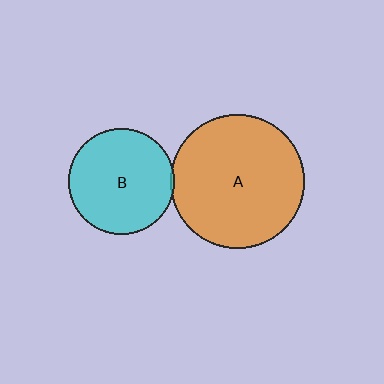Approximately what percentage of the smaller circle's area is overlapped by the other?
Approximately 5%.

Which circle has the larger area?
Circle A (orange).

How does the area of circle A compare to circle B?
Approximately 1.6 times.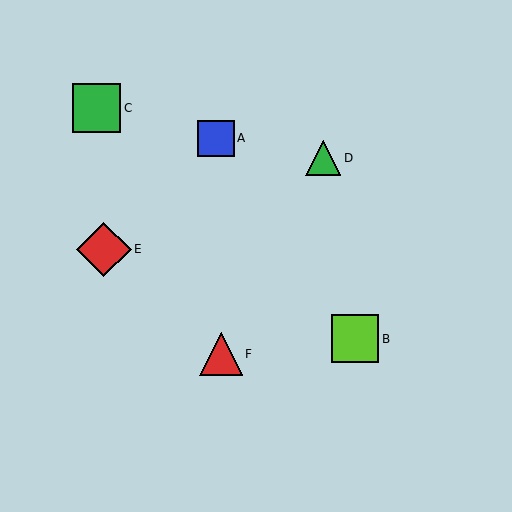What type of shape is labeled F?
Shape F is a red triangle.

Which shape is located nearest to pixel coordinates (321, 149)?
The green triangle (labeled D) at (323, 158) is nearest to that location.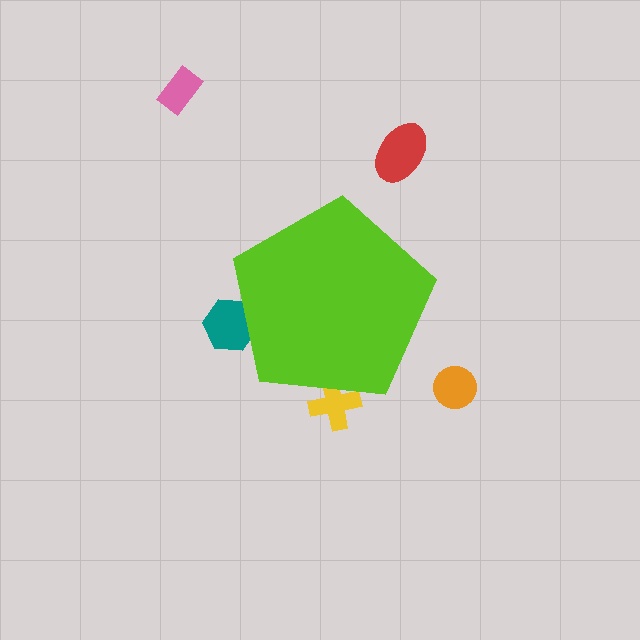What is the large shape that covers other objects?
A lime pentagon.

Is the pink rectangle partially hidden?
No, the pink rectangle is fully visible.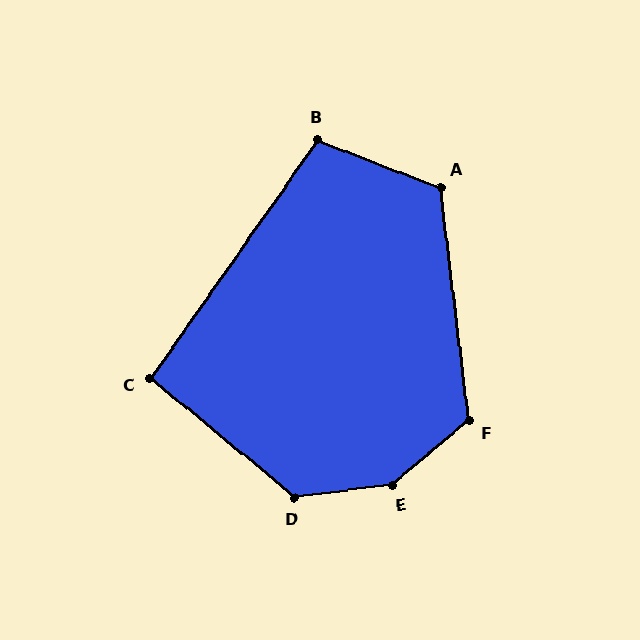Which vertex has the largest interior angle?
E, at approximately 148 degrees.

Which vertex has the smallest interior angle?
C, at approximately 95 degrees.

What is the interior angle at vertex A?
Approximately 117 degrees (obtuse).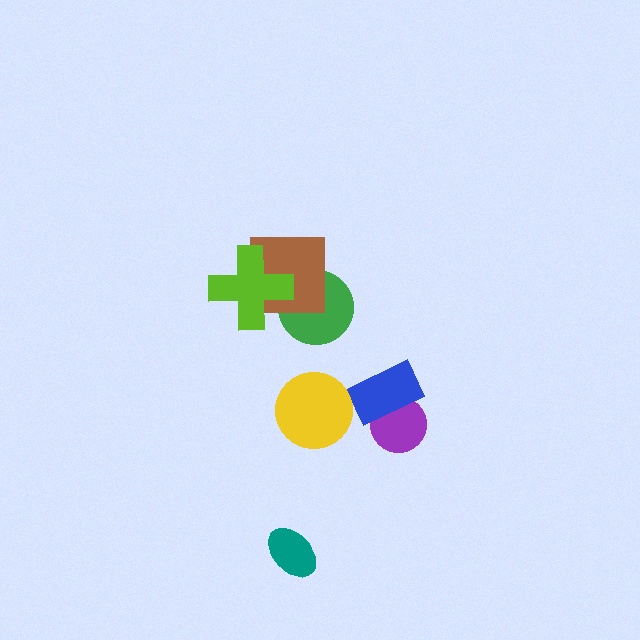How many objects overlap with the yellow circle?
0 objects overlap with the yellow circle.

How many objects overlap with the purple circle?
1 object overlaps with the purple circle.